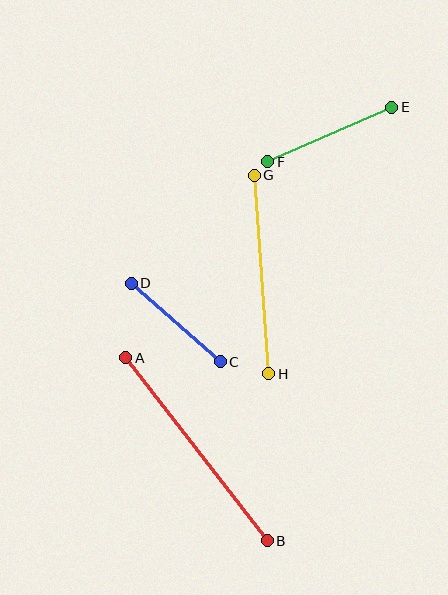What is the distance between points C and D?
The distance is approximately 119 pixels.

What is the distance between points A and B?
The distance is approximately 231 pixels.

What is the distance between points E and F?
The distance is approximately 136 pixels.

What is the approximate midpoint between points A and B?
The midpoint is at approximately (196, 449) pixels.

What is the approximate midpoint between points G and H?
The midpoint is at approximately (261, 275) pixels.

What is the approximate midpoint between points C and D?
The midpoint is at approximately (176, 322) pixels.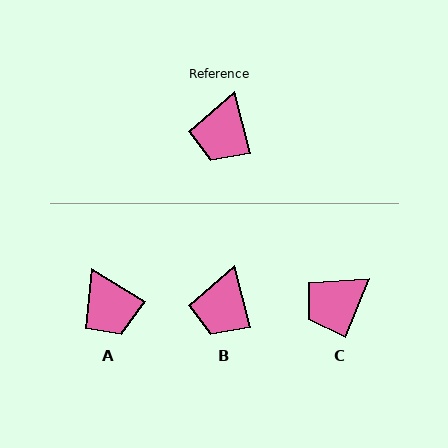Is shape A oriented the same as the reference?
No, it is off by about 44 degrees.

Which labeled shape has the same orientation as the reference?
B.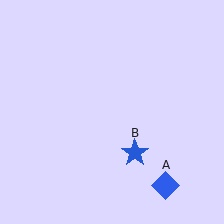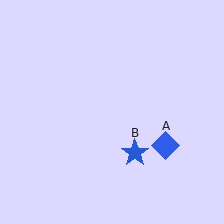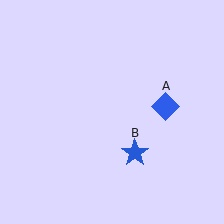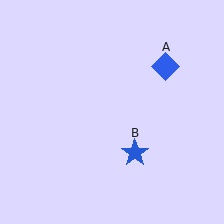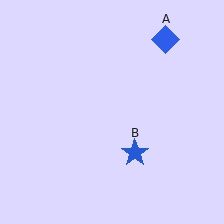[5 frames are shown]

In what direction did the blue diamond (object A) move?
The blue diamond (object A) moved up.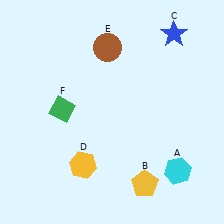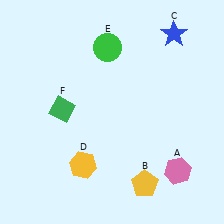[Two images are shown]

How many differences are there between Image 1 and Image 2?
There are 2 differences between the two images.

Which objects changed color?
A changed from cyan to pink. E changed from brown to green.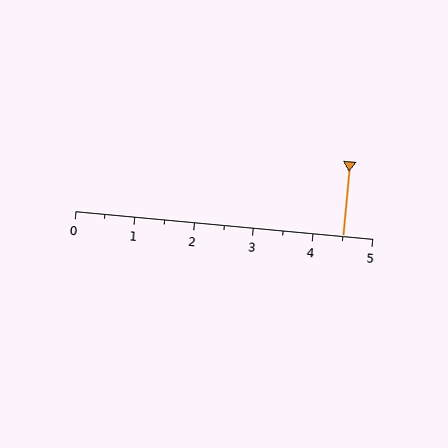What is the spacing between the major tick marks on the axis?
The major ticks are spaced 1 apart.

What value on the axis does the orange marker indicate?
The marker indicates approximately 4.5.